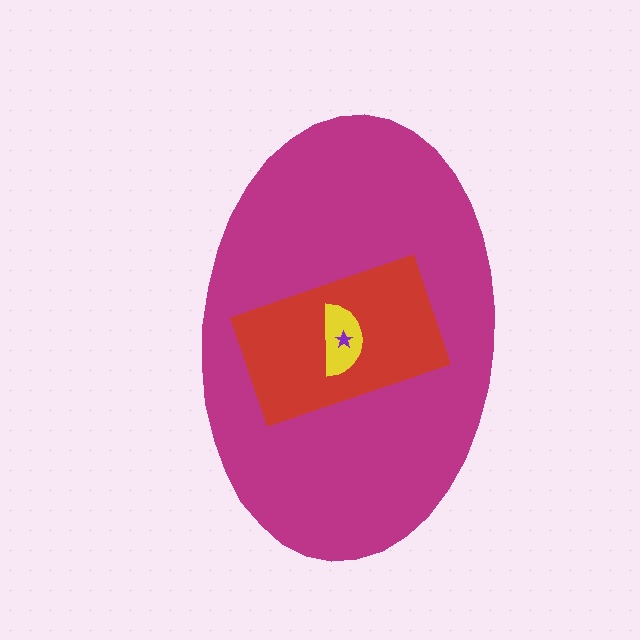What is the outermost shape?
The magenta ellipse.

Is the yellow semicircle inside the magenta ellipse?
Yes.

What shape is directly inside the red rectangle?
The yellow semicircle.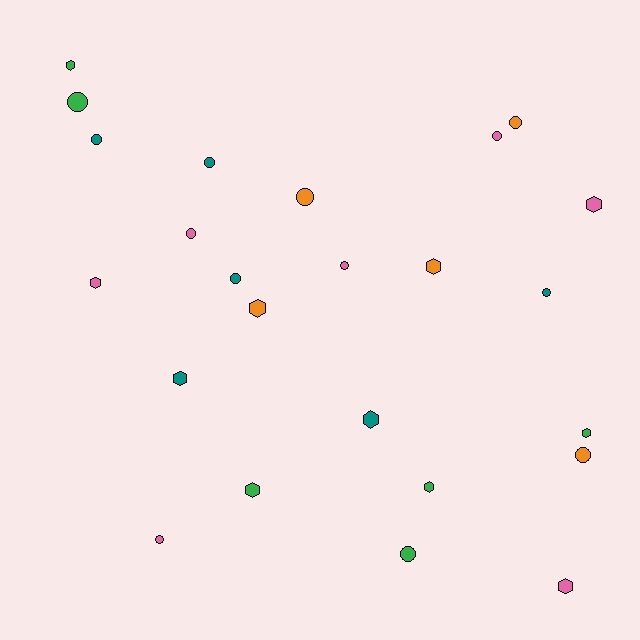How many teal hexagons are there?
There are 2 teal hexagons.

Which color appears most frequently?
Pink, with 7 objects.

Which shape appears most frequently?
Circle, with 13 objects.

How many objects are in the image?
There are 24 objects.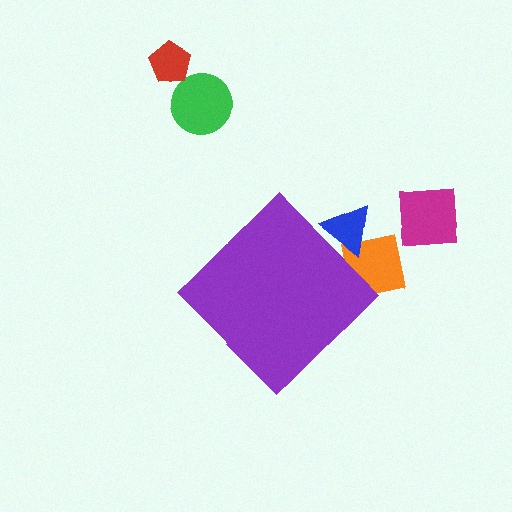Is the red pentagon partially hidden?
No, the red pentagon is fully visible.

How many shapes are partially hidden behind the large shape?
2 shapes are partially hidden.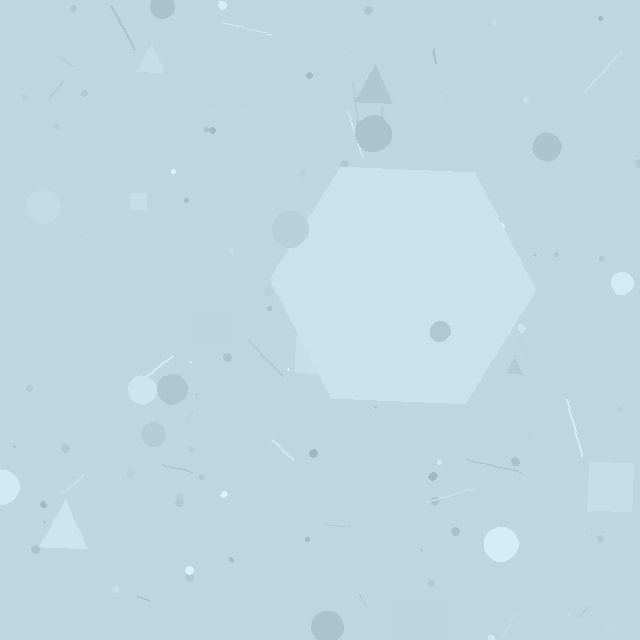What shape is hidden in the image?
A hexagon is hidden in the image.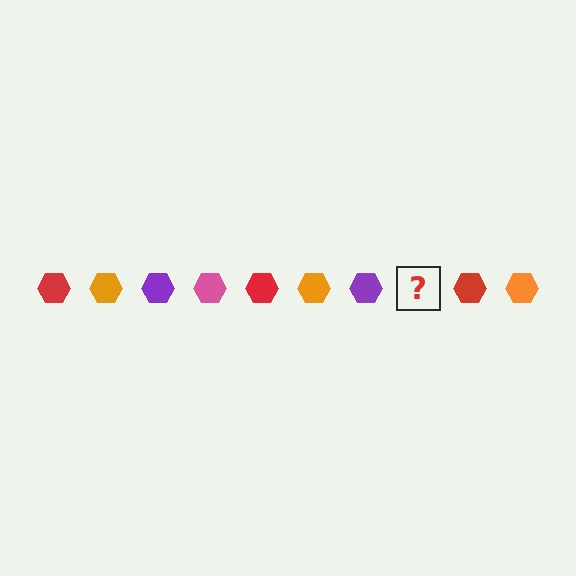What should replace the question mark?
The question mark should be replaced with a pink hexagon.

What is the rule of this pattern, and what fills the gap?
The rule is that the pattern cycles through red, orange, purple, pink hexagons. The gap should be filled with a pink hexagon.